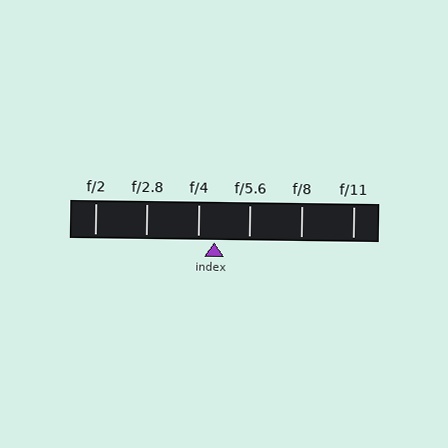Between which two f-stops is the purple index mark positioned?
The index mark is between f/4 and f/5.6.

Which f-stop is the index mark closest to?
The index mark is closest to f/4.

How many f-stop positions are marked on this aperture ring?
There are 6 f-stop positions marked.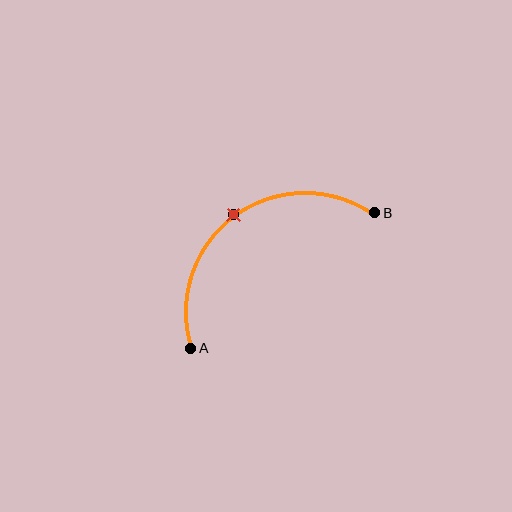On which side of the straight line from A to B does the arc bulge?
The arc bulges above and to the left of the straight line connecting A and B.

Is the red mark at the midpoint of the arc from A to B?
Yes. The red mark lies on the arc at equal arc-length from both A and B — it is the arc midpoint.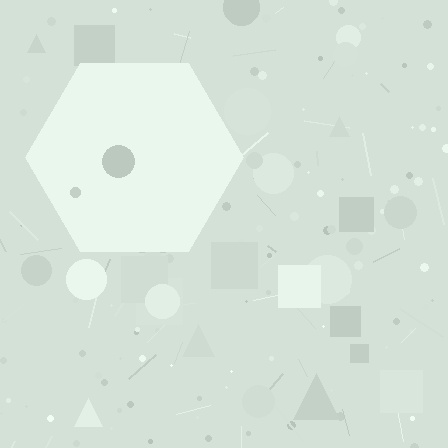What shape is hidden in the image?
A hexagon is hidden in the image.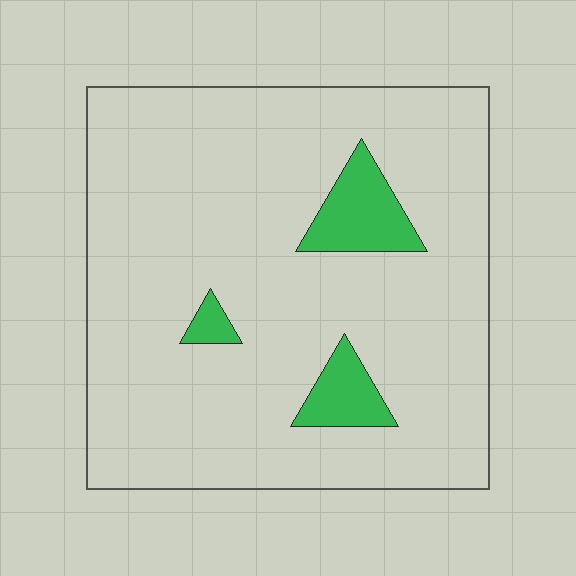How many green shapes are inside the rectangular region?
3.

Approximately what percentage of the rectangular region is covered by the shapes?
Approximately 10%.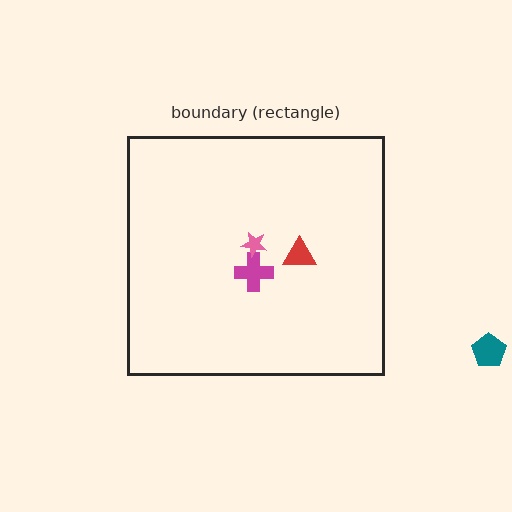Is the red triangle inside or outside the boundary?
Inside.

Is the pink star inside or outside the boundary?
Inside.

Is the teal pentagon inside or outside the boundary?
Outside.